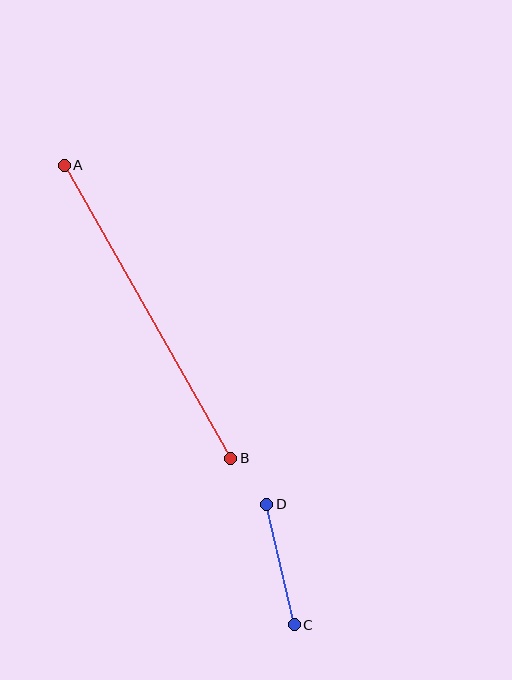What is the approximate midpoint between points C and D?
The midpoint is at approximately (280, 565) pixels.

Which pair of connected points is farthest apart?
Points A and B are farthest apart.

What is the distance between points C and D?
The distance is approximately 123 pixels.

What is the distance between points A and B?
The distance is approximately 337 pixels.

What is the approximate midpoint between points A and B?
The midpoint is at approximately (148, 312) pixels.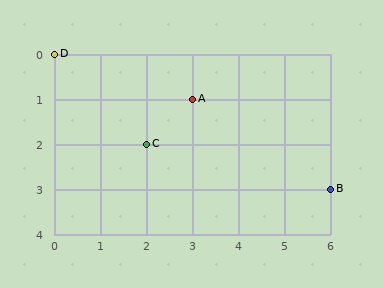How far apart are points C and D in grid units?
Points C and D are 2 columns and 2 rows apart (about 2.8 grid units diagonally).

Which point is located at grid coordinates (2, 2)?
Point C is at (2, 2).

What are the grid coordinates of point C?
Point C is at grid coordinates (2, 2).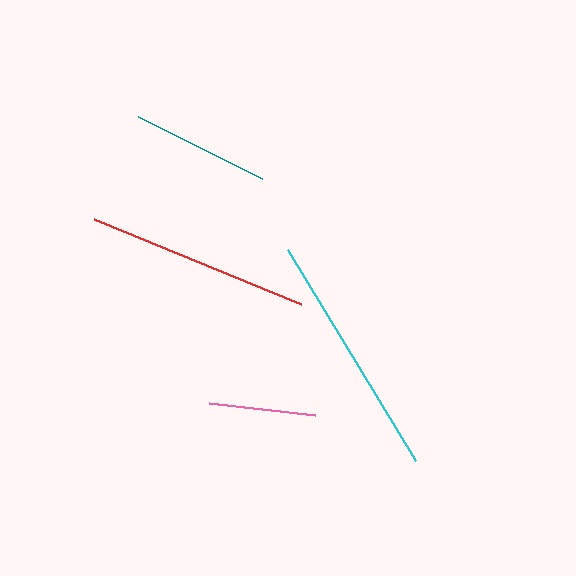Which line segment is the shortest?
The pink line is the shortest at approximately 107 pixels.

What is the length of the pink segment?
The pink segment is approximately 107 pixels long.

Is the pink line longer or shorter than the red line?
The red line is longer than the pink line.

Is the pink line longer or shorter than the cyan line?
The cyan line is longer than the pink line.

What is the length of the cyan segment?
The cyan segment is approximately 247 pixels long.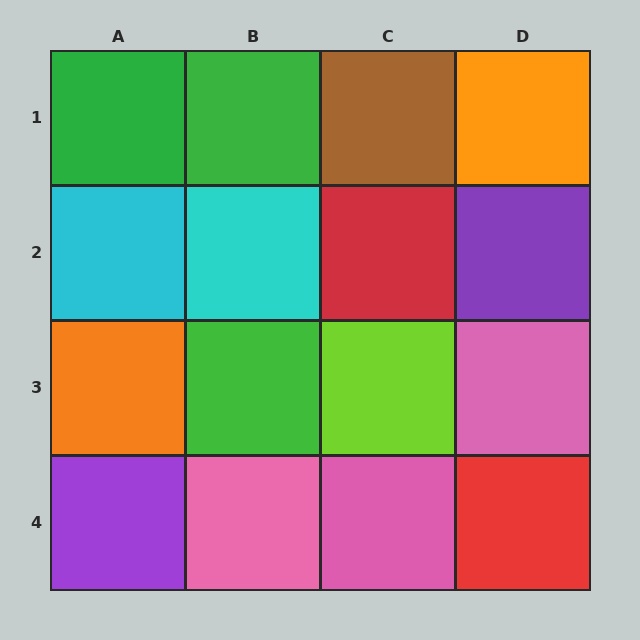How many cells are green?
3 cells are green.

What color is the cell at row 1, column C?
Brown.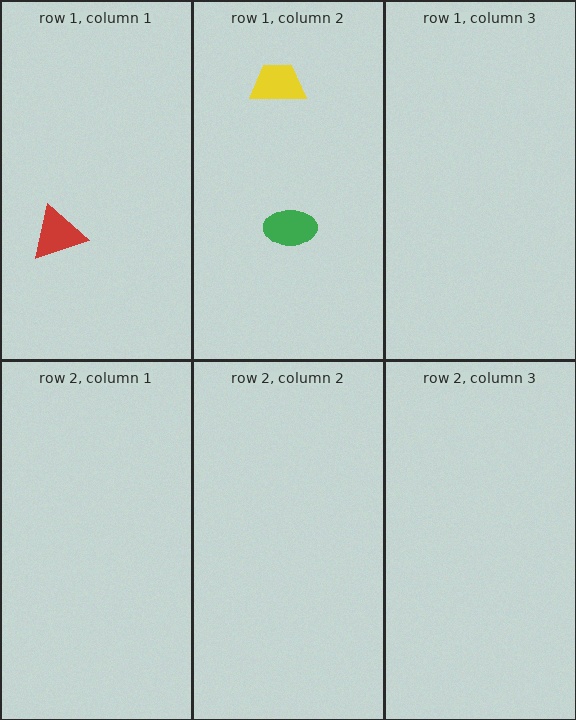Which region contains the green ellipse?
The row 1, column 2 region.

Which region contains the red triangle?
The row 1, column 1 region.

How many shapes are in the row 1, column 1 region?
1.